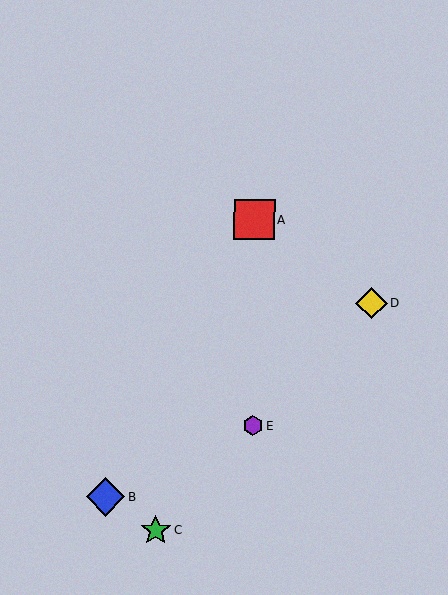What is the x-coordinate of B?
Object B is at x≈105.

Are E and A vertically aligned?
Yes, both are at x≈253.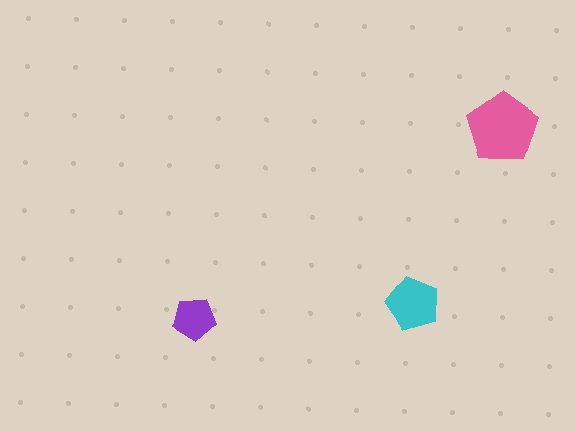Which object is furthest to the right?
The pink pentagon is rightmost.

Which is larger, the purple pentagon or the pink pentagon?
The pink one.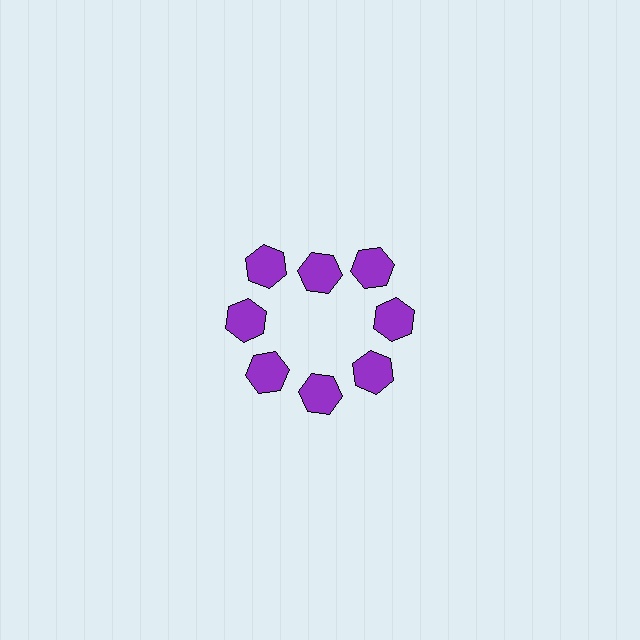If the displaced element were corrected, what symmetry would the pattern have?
It would have 8-fold rotational symmetry — the pattern would map onto itself every 45 degrees.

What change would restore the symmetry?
The symmetry would be restored by moving it outward, back onto the ring so that all 8 hexagons sit at equal angles and equal distance from the center.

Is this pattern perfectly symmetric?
No. The 8 purple hexagons are arranged in a ring, but one element near the 12 o'clock position is pulled inward toward the center, breaking the 8-fold rotational symmetry.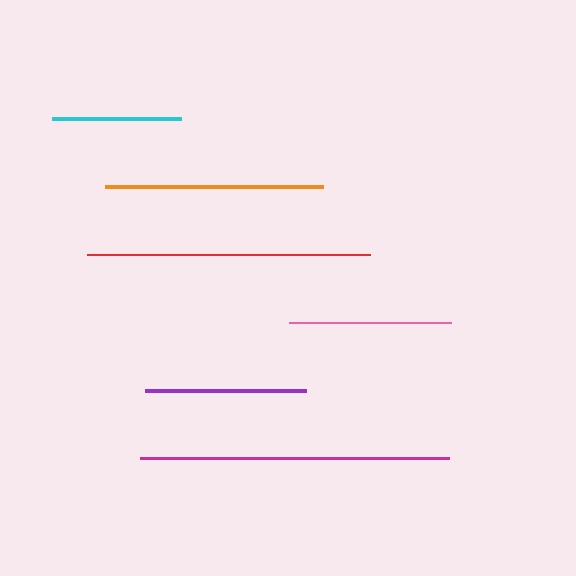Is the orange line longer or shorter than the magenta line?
The magenta line is longer than the orange line.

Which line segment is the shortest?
The cyan line is the shortest at approximately 128 pixels.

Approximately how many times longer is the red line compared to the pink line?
The red line is approximately 1.8 times the length of the pink line.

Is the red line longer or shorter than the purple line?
The red line is longer than the purple line.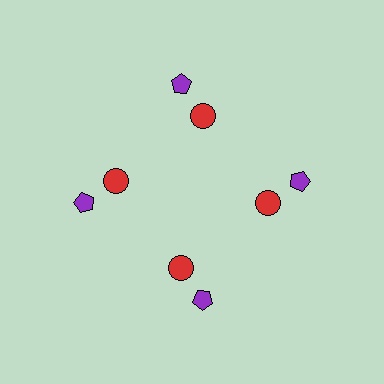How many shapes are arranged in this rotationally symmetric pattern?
There are 8 shapes, arranged in 4 groups of 2.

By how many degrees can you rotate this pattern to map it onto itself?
The pattern maps onto itself every 90 degrees of rotation.